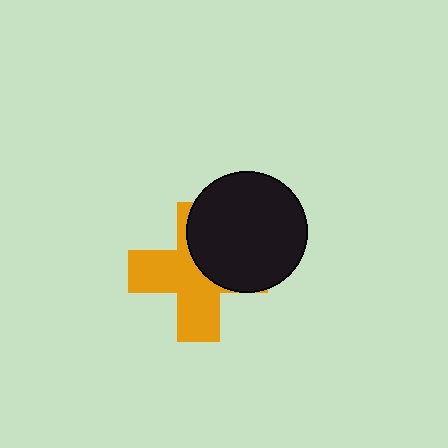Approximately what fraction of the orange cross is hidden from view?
Roughly 42% of the orange cross is hidden behind the black circle.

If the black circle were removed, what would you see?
You would see the complete orange cross.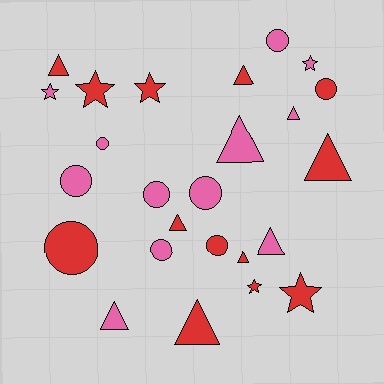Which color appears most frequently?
Red, with 13 objects.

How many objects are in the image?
There are 25 objects.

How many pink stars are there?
There are 2 pink stars.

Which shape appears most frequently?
Triangle, with 10 objects.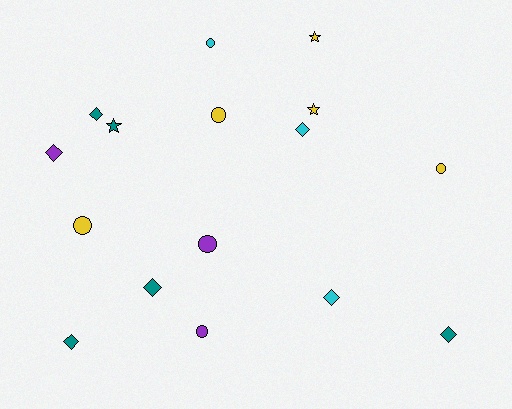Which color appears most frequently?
Yellow, with 5 objects.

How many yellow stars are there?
There are 2 yellow stars.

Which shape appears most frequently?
Diamond, with 7 objects.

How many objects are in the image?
There are 16 objects.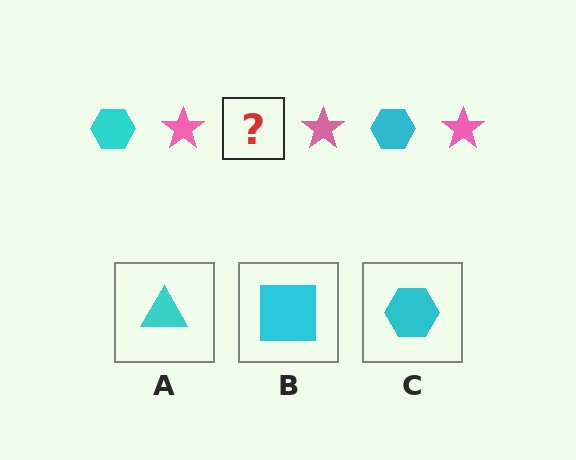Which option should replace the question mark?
Option C.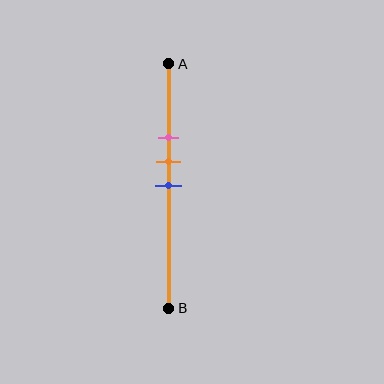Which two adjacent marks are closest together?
The orange and blue marks are the closest adjacent pair.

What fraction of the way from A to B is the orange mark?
The orange mark is approximately 40% (0.4) of the way from A to B.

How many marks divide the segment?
There are 3 marks dividing the segment.